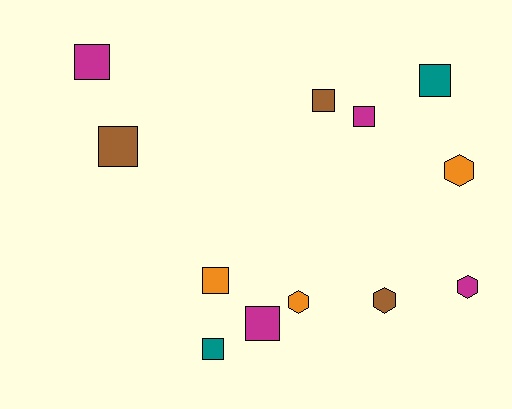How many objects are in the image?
There are 12 objects.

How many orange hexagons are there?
There are 2 orange hexagons.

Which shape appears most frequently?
Square, with 8 objects.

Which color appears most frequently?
Magenta, with 4 objects.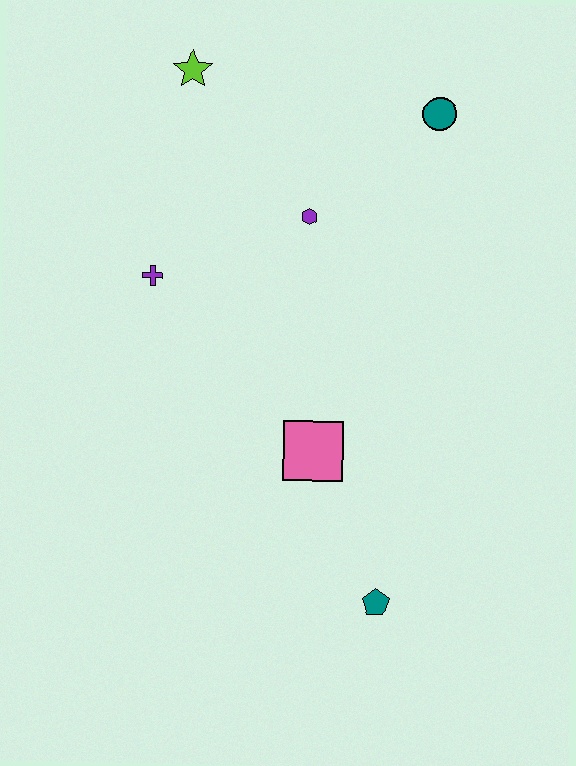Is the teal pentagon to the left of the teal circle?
Yes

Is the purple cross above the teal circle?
No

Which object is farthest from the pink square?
The lime star is farthest from the pink square.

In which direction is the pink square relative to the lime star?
The pink square is below the lime star.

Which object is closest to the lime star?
The purple hexagon is closest to the lime star.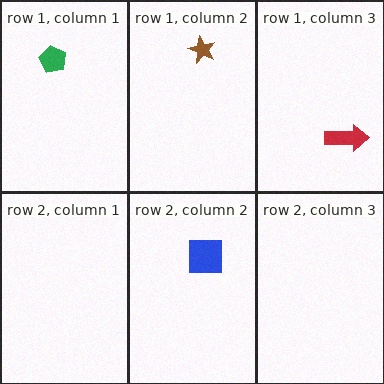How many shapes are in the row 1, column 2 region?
1.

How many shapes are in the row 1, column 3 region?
1.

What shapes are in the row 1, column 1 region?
The green pentagon.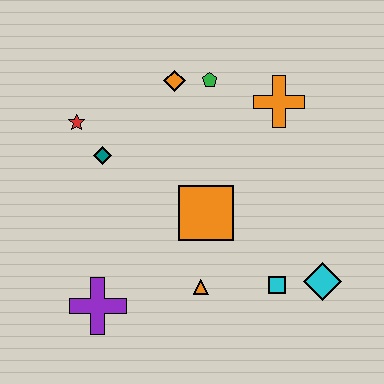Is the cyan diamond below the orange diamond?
Yes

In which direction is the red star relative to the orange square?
The red star is to the left of the orange square.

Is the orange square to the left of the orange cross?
Yes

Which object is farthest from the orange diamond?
The cyan diamond is farthest from the orange diamond.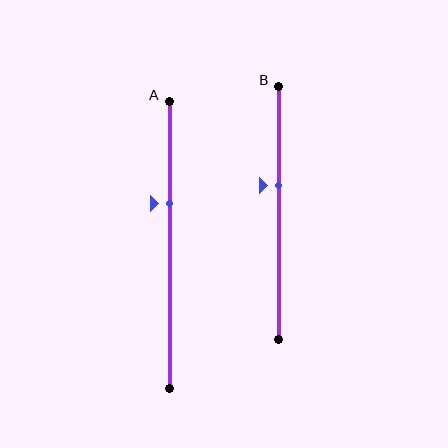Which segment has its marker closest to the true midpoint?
Segment B has its marker closest to the true midpoint.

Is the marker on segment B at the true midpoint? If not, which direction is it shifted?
No, the marker on segment B is shifted upward by about 11% of the segment length.